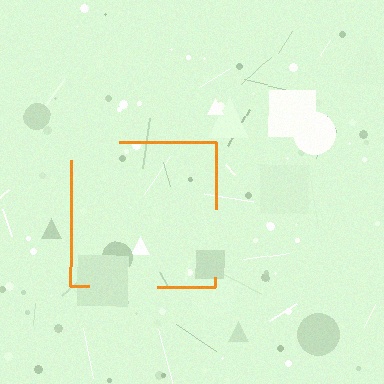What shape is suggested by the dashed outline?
The dashed outline suggests a square.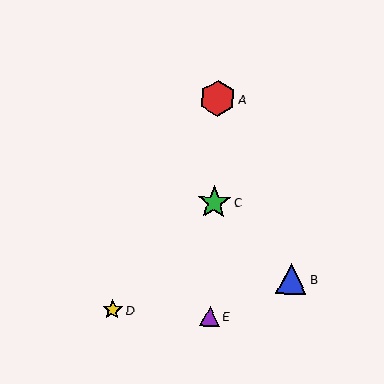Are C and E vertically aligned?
Yes, both are at x≈214.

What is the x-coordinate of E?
Object E is at x≈210.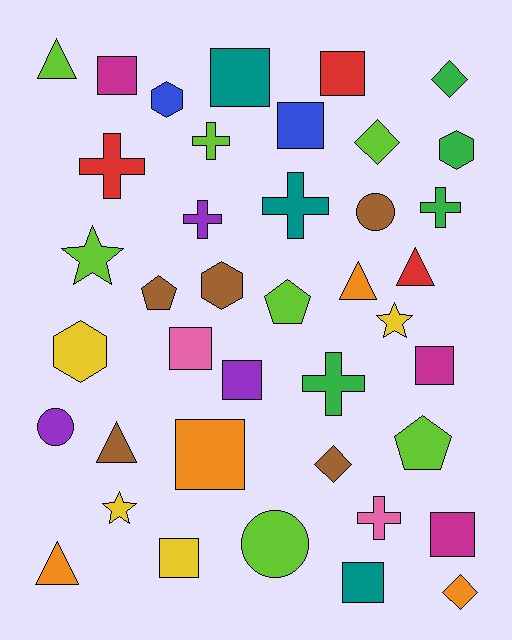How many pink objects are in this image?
There are 2 pink objects.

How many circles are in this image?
There are 3 circles.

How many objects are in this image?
There are 40 objects.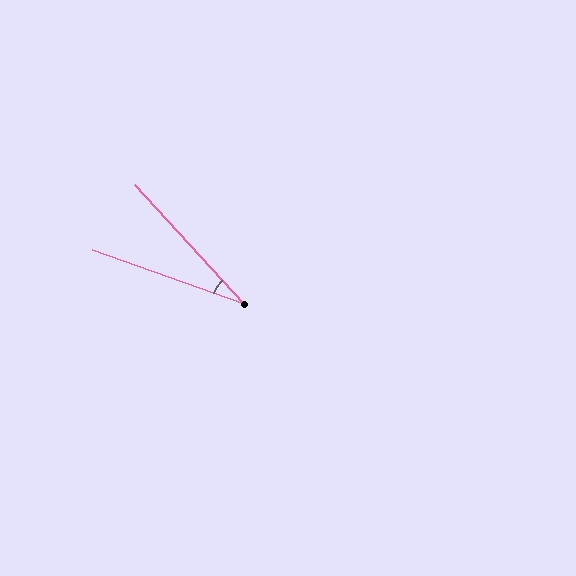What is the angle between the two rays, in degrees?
Approximately 28 degrees.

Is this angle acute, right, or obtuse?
It is acute.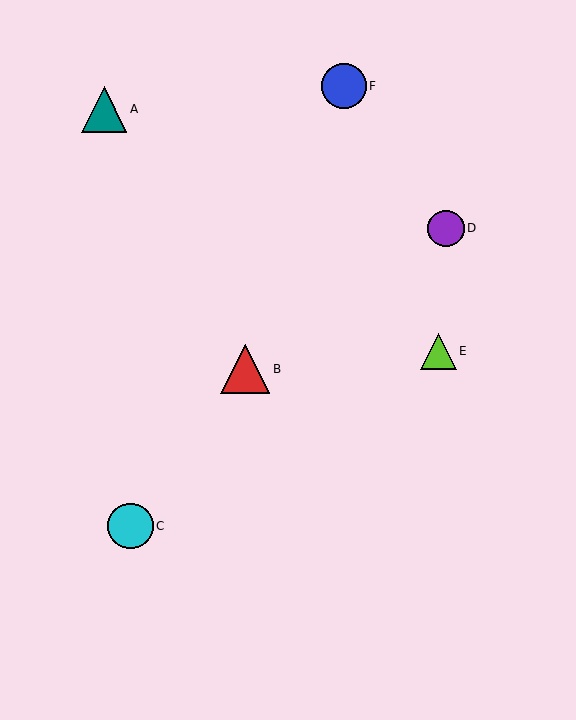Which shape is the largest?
The red triangle (labeled B) is the largest.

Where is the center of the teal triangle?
The center of the teal triangle is at (104, 109).